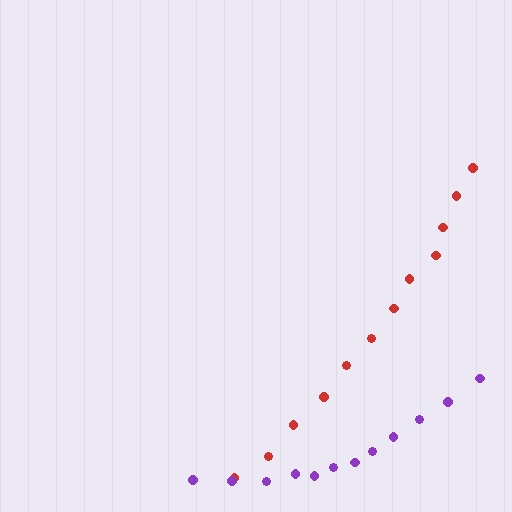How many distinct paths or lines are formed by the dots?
There are 2 distinct paths.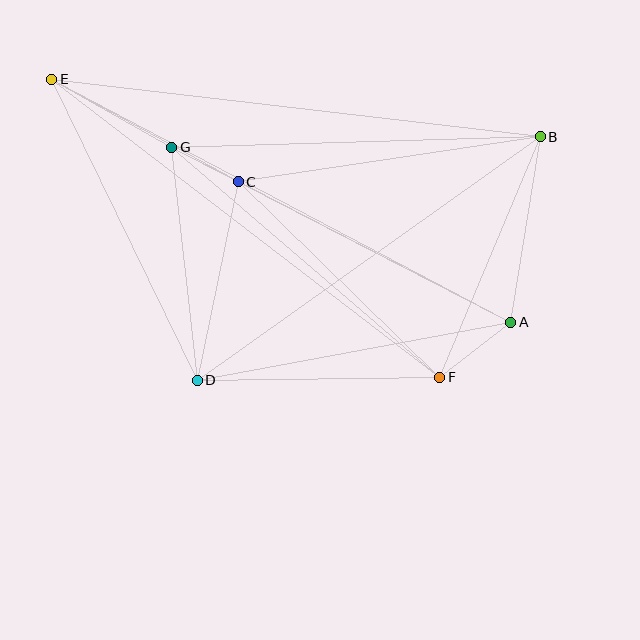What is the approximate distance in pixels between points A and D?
The distance between A and D is approximately 319 pixels.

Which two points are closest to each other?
Points C and G are closest to each other.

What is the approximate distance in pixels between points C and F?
The distance between C and F is approximately 281 pixels.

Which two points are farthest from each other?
Points A and E are farthest from each other.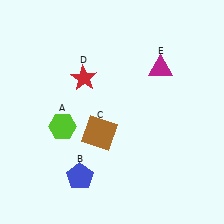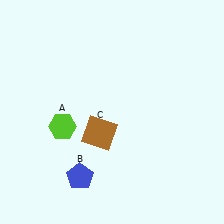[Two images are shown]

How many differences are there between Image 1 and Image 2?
There are 2 differences between the two images.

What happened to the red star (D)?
The red star (D) was removed in Image 2. It was in the top-left area of Image 1.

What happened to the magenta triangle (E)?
The magenta triangle (E) was removed in Image 2. It was in the top-right area of Image 1.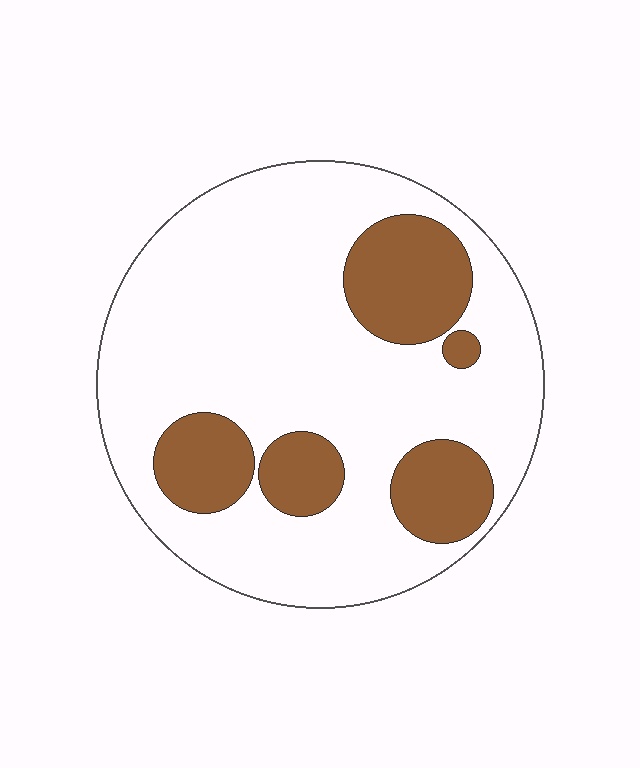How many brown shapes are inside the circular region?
5.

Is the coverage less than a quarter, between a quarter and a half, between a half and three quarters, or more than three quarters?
Less than a quarter.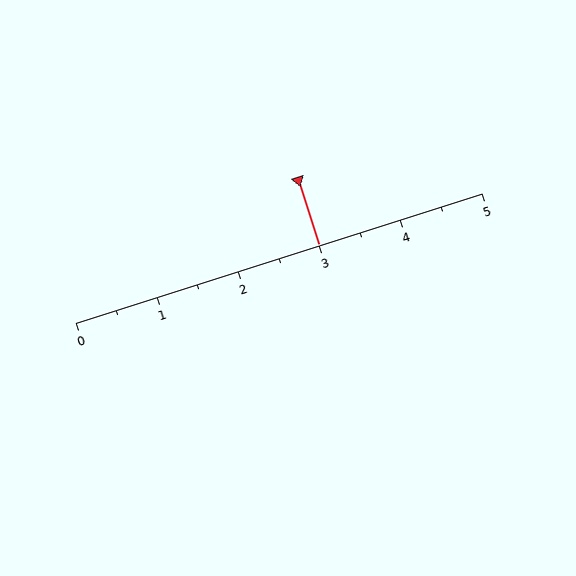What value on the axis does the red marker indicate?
The marker indicates approximately 3.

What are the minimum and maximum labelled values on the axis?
The axis runs from 0 to 5.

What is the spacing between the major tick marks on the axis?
The major ticks are spaced 1 apart.